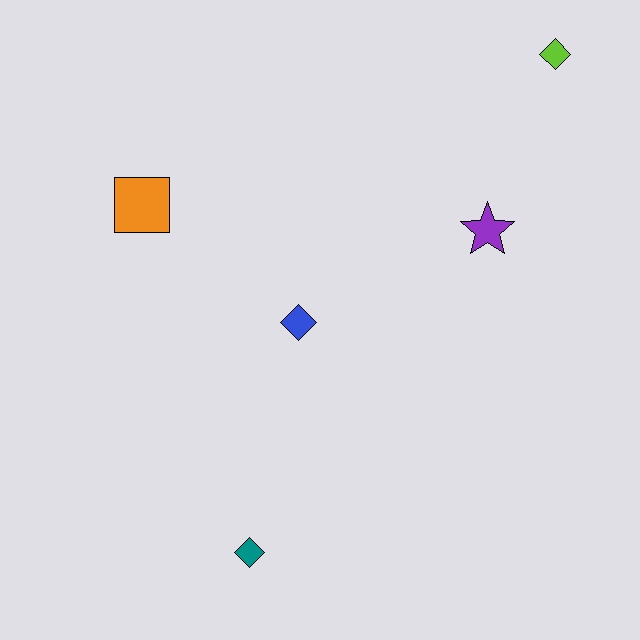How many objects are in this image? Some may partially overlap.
There are 5 objects.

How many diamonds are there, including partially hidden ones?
There are 3 diamonds.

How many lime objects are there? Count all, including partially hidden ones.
There is 1 lime object.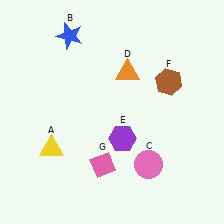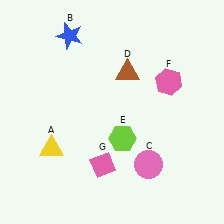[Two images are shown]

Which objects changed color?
D changed from orange to brown. E changed from purple to lime. F changed from brown to pink.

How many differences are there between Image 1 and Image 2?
There are 3 differences between the two images.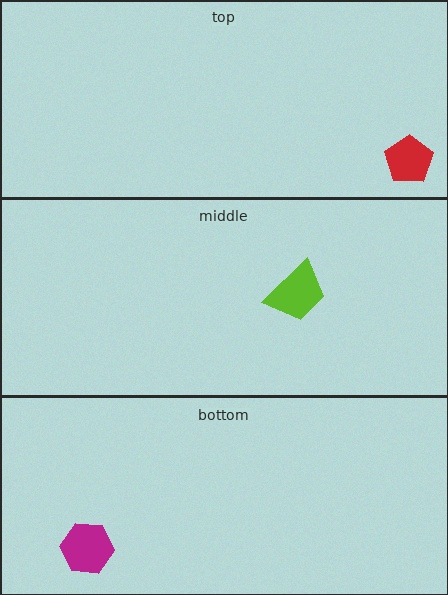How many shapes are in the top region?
1.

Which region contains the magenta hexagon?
The bottom region.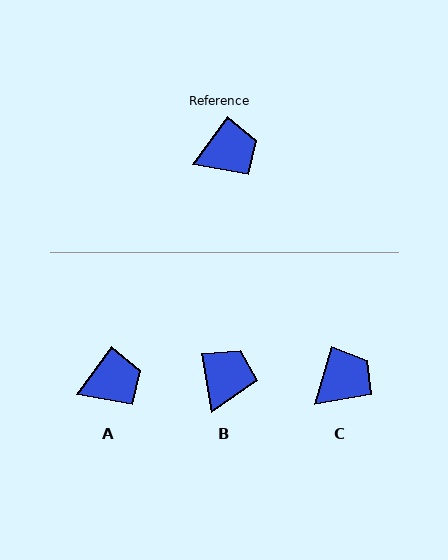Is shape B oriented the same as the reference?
No, it is off by about 45 degrees.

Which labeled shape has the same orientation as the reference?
A.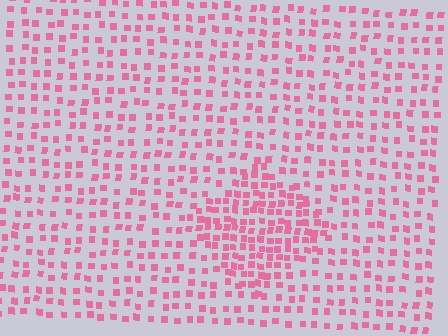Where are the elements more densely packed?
The elements are more densely packed inside the diamond boundary.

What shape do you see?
I see a diamond.